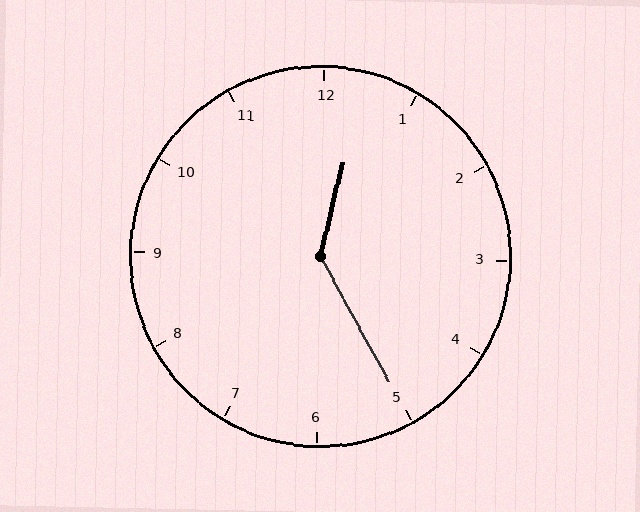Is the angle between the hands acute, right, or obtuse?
It is obtuse.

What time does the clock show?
12:25.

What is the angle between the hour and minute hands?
Approximately 138 degrees.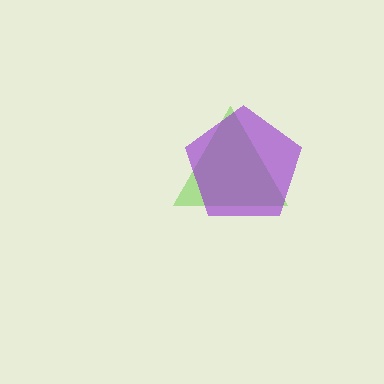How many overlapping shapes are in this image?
There are 2 overlapping shapes in the image.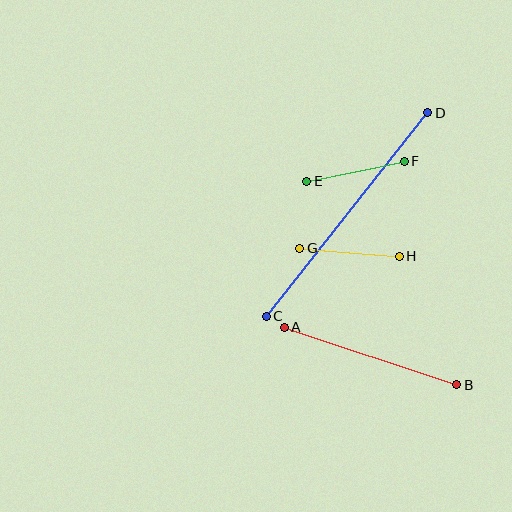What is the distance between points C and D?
The distance is approximately 260 pixels.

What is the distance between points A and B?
The distance is approximately 182 pixels.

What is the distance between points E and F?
The distance is approximately 99 pixels.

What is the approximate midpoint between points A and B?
The midpoint is at approximately (371, 356) pixels.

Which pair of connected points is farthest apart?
Points C and D are farthest apart.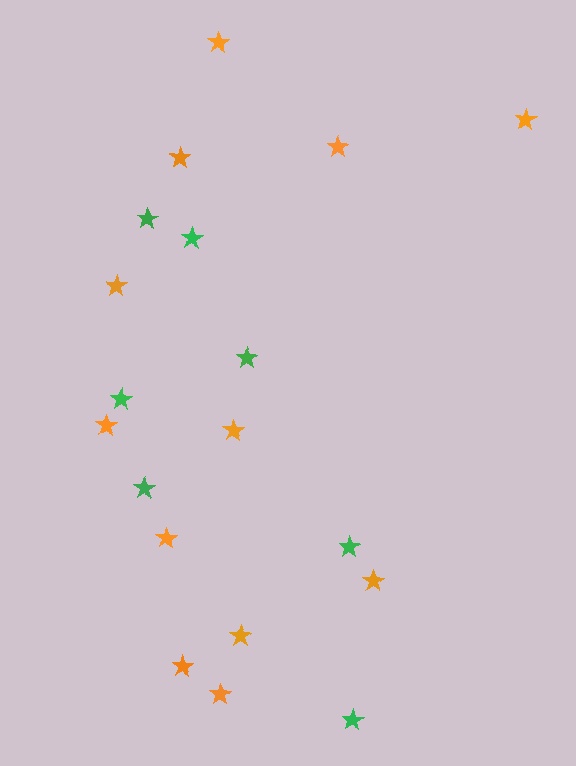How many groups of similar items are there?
There are 2 groups: one group of green stars (7) and one group of orange stars (12).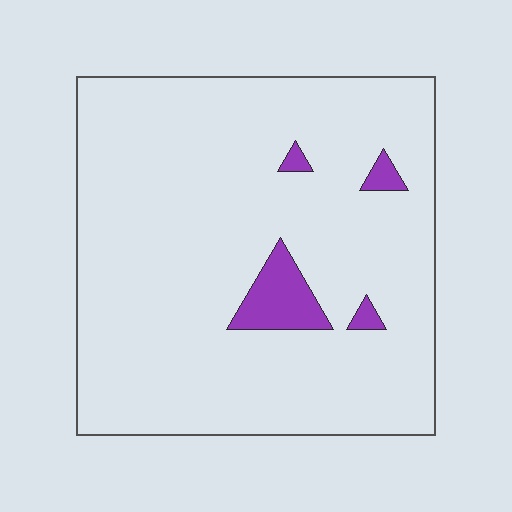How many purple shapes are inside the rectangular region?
4.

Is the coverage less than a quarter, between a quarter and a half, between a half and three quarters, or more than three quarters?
Less than a quarter.